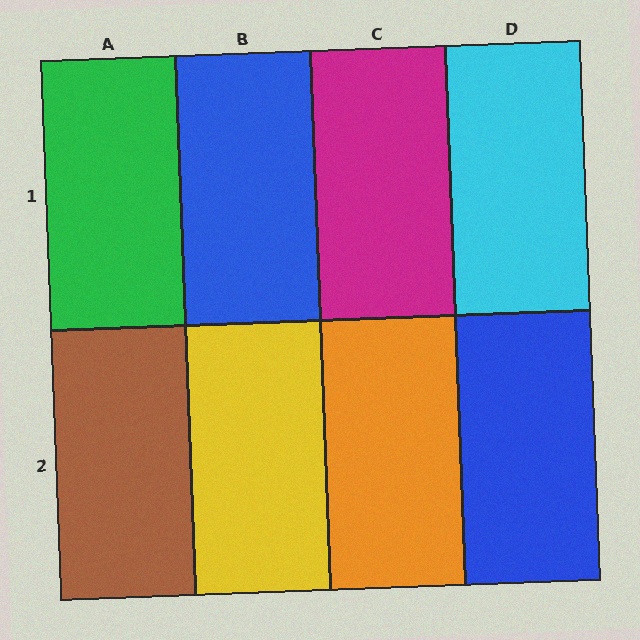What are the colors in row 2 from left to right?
Brown, yellow, orange, blue.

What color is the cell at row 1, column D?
Cyan.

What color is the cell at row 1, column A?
Green.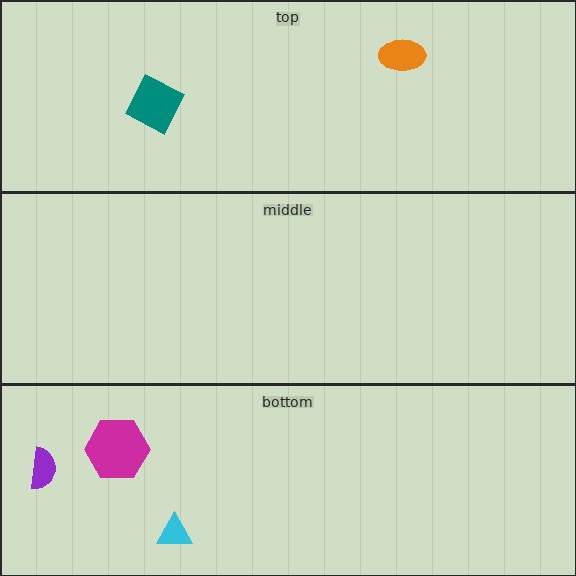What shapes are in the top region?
The teal diamond, the orange ellipse.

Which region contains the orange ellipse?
The top region.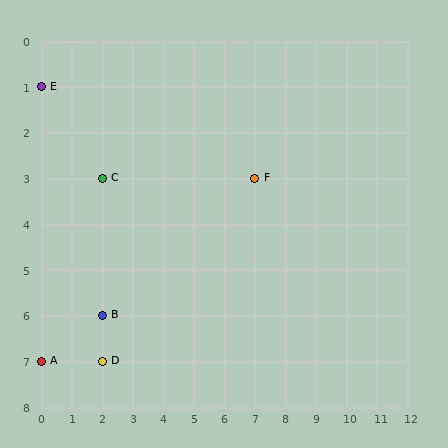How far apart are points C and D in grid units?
Points C and D are 4 rows apart.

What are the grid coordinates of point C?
Point C is at grid coordinates (2, 3).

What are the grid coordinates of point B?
Point B is at grid coordinates (2, 6).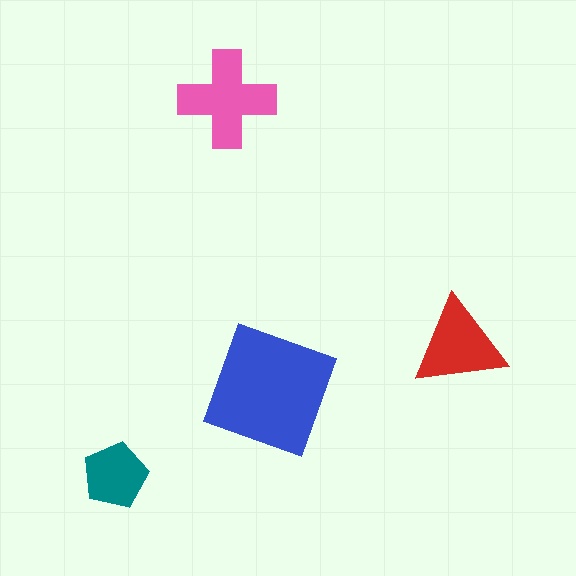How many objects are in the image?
There are 4 objects in the image.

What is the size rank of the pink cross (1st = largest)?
2nd.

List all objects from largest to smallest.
The blue square, the pink cross, the red triangle, the teal pentagon.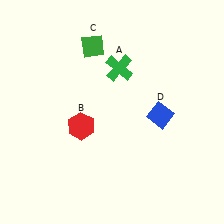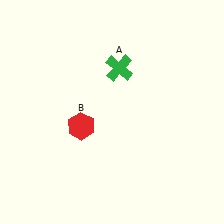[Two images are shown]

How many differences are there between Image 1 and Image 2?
There are 2 differences between the two images.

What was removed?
The blue diamond (D), the green diamond (C) were removed in Image 2.